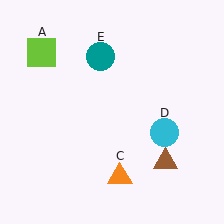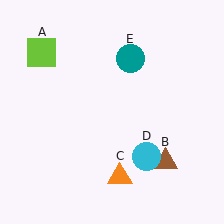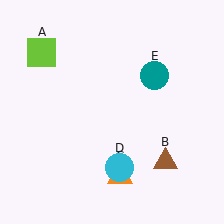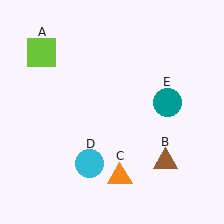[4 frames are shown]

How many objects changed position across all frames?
2 objects changed position: cyan circle (object D), teal circle (object E).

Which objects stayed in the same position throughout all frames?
Lime square (object A) and brown triangle (object B) and orange triangle (object C) remained stationary.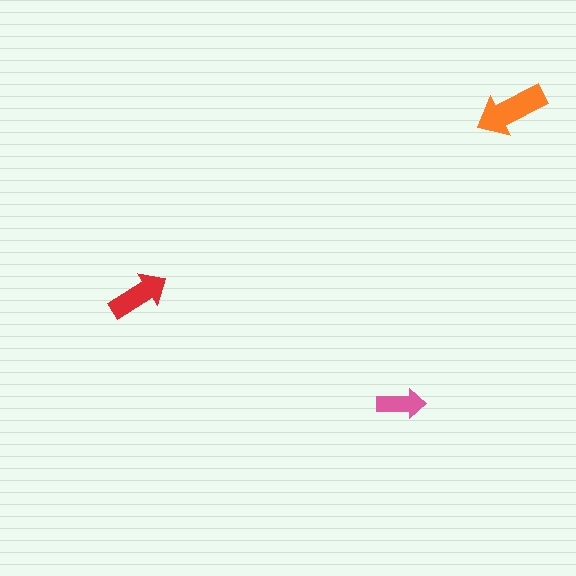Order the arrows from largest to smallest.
the orange one, the red one, the pink one.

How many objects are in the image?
There are 3 objects in the image.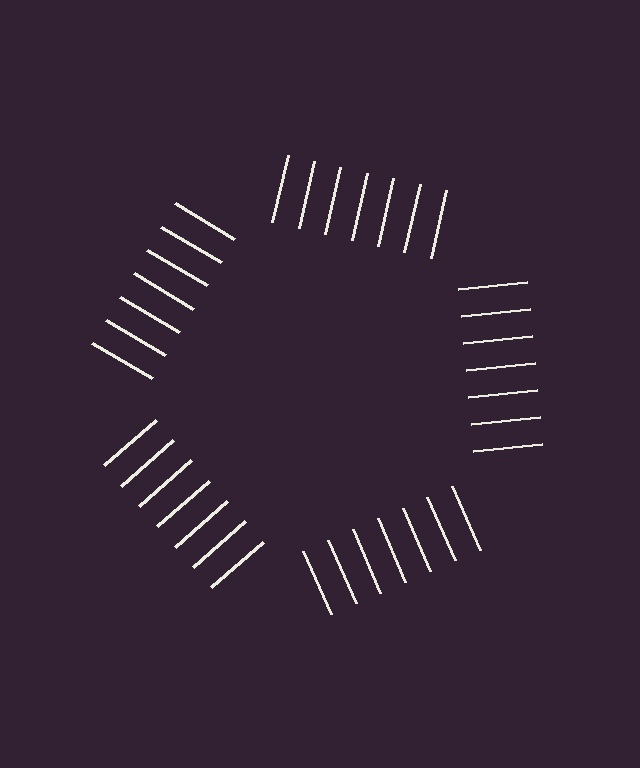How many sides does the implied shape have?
5 sides — the line-ends trace a pentagon.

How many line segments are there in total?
35 — 7 along each of the 5 edges.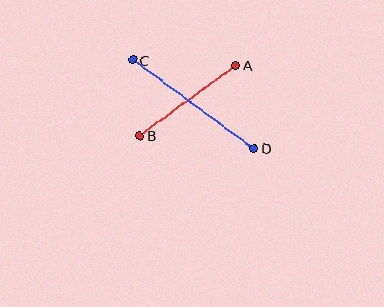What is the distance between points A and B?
The distance is approximately 120 pixels.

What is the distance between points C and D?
The distance is approximately 150 pixels.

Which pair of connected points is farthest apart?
Points C and D are farthest apart.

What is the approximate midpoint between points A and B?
The midpoint is at approximately (188, 101) pixels.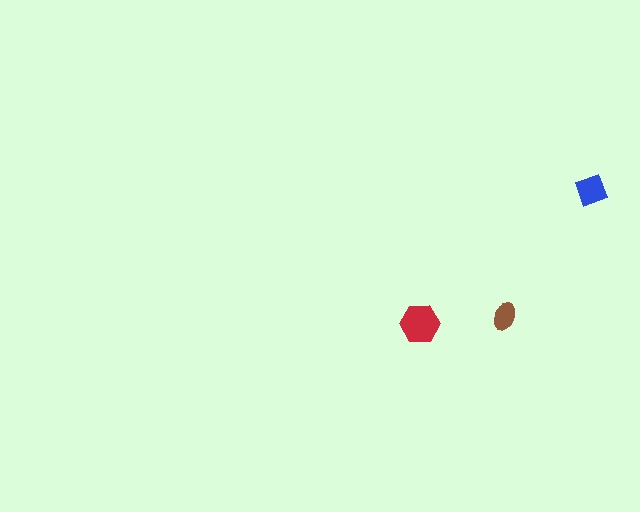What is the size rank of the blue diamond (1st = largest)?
2nd.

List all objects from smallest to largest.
The brown ellipse, the blue diamond, the red hexagon.